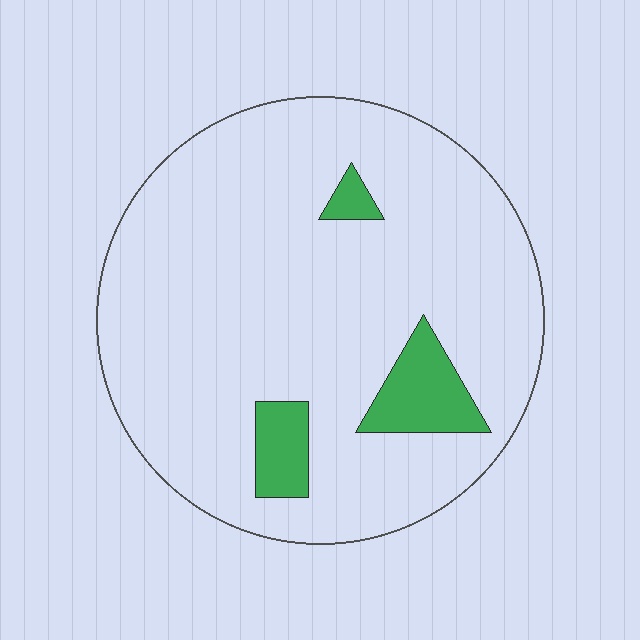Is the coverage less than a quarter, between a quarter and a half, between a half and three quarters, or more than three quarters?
Less than a quarter.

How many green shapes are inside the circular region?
3.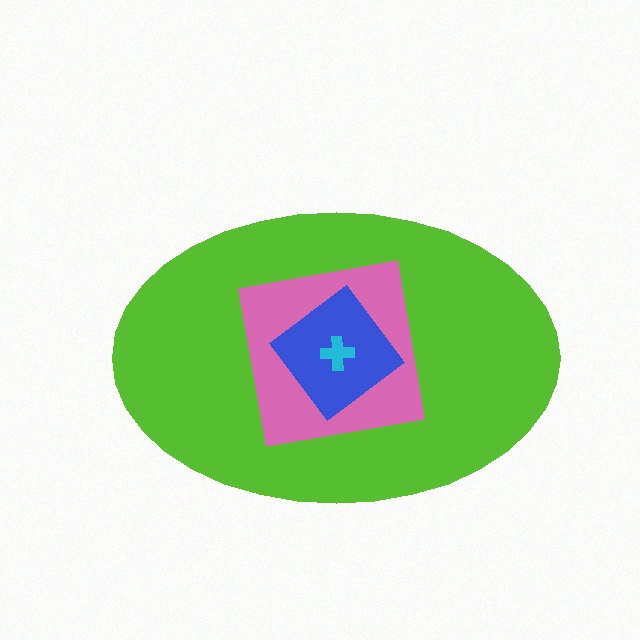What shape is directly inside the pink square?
The blue diamond.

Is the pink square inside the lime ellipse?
Yes.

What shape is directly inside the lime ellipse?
The pink square.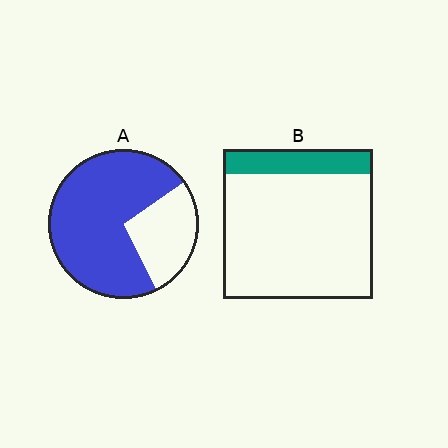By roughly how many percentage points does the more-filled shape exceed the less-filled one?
By roughly 55 percentage points (A over B).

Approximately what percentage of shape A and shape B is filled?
A is approximately 75% and B is approximately 15%.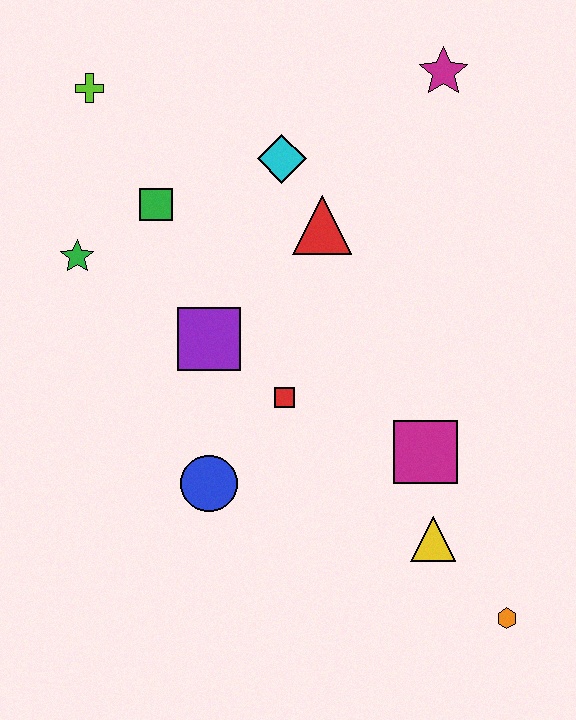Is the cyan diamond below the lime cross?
Yes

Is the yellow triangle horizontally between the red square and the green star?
No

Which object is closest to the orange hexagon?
The yellow triangle is closest to the orange hexagon.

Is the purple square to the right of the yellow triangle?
No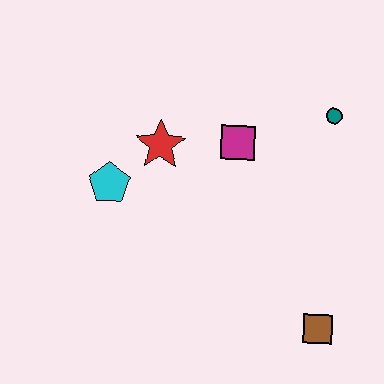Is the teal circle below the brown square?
No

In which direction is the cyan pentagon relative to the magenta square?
The cyan pentagon is to the left of the magenta square.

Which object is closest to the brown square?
The magenta square is closest to the brown square.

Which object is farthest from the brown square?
The cyan pentagon is farthest from the brown square.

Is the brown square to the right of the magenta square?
Yes